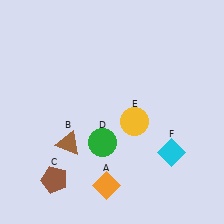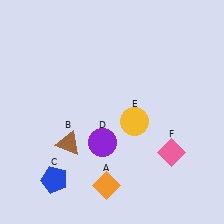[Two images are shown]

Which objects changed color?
C changed from brown to blue. D changed from green to purple. F changed from cyan to pink.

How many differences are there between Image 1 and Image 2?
There are 3 differences between the two images.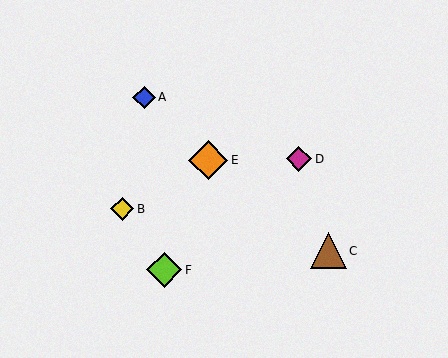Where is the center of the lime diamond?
The center of the lime diamond is at (164, 270).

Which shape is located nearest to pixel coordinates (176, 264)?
The lime diamond (labeled F) at (164, 270) is nearest to that location.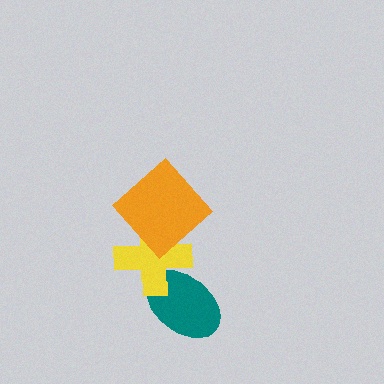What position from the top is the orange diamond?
The orange diamond is 1st from the top.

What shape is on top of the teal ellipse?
The yellow cross is on top of the teal ellipse.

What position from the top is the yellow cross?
The yellow cross is 2nd from the top.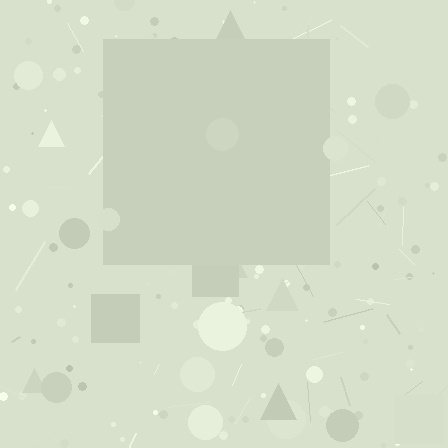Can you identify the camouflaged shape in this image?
The camouflaged shape is a square.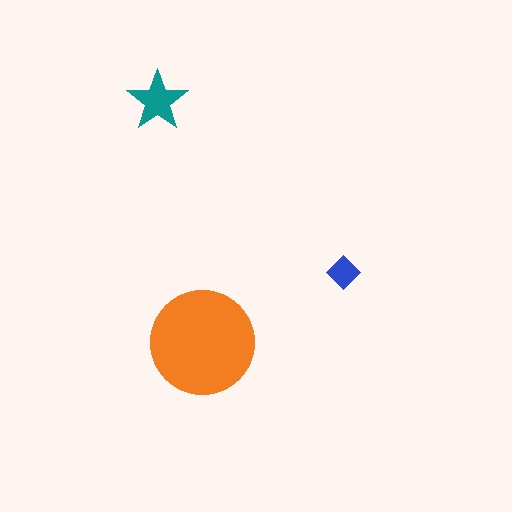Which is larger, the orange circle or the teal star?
The orange circle.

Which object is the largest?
The orange circle.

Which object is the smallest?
The blue diamond.